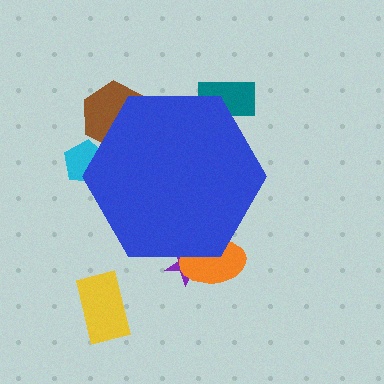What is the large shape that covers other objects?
A blue hexagon.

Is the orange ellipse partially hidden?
Yes, the orange ellipse is partially hidden behind the blue hexagon.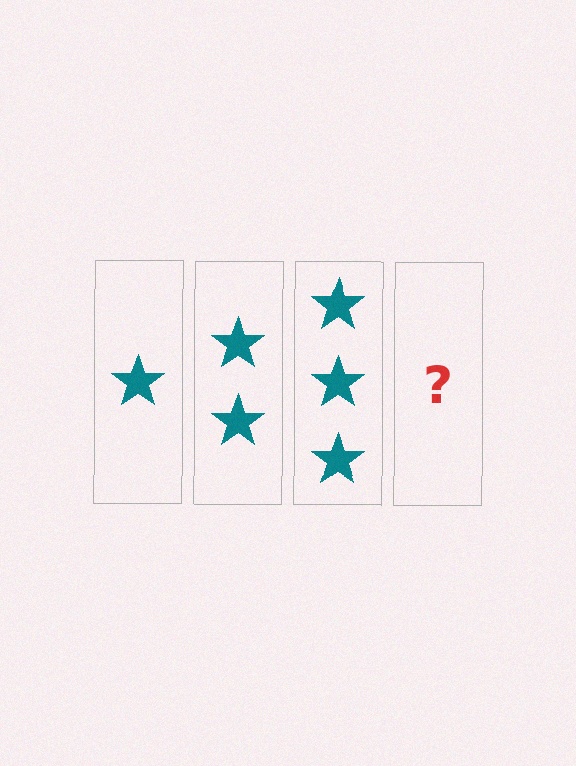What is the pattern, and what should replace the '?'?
The pattern is that each step adds one more star. The '?' should be 4 stars.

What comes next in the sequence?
The next element should be 4 stars.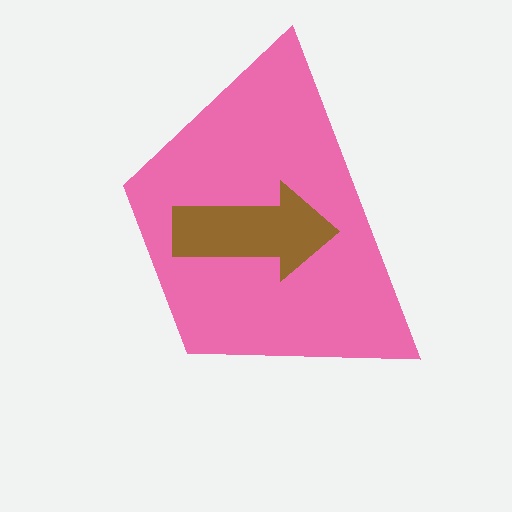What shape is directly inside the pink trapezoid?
The brown arrow.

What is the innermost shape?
The brown arrow.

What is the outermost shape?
The pink trapezoid.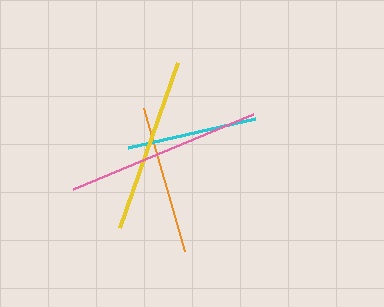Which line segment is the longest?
The pink line is the longest at approximately 195 pixels.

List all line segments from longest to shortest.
From longest to shortest: pink, yellow, orange, cyan.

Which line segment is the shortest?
The cyan line is the shortest at approximately 130 pixels.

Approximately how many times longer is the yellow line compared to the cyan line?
The yellow line is approximately 1.3 times the length of the cyan line.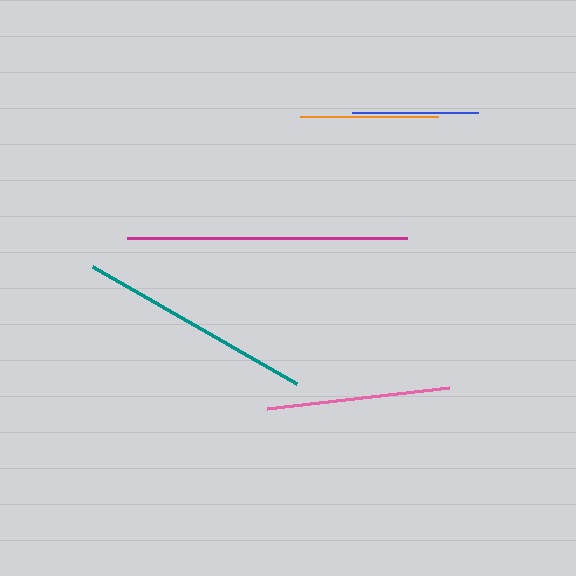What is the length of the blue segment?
The blue segment is approximately 126 pixels long.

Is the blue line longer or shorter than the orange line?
The orange line is longer than the blue line.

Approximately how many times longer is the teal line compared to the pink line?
The teal line is approximately 1.3 times the length of the pink line.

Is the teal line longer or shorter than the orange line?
The teal line is longer than the orange line.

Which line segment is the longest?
The magenta line is the longest at approximately 279 pixels.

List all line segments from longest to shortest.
From longest to shortest: magenta, teal, pink, orange, blue.